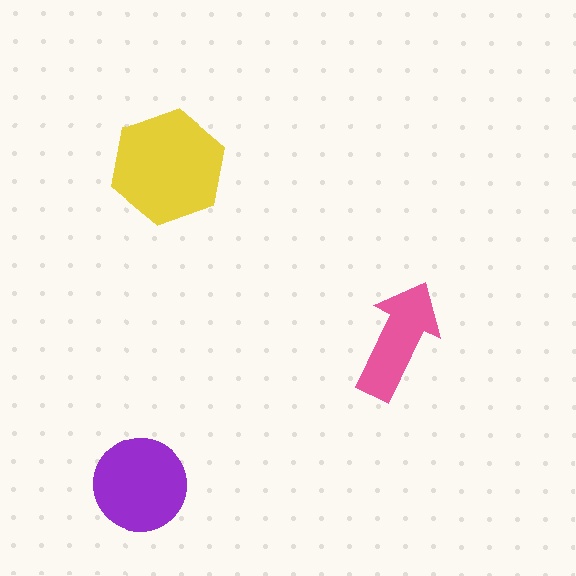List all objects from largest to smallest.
The yellow hexagon, the purple circle, the pink arrow.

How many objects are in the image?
There are 3 objects in the image.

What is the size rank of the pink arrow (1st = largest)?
3rd.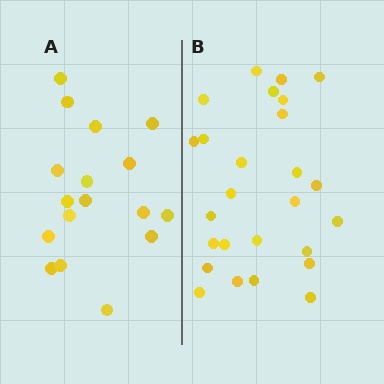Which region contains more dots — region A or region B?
Region B (the right region) has more dots.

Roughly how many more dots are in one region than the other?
Region B has roughly 8 or so more dots than region A.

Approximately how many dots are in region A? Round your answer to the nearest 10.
About 20 dots. (The exact count is 17, which rounds to 20.)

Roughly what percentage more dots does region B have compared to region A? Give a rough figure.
About 55% more.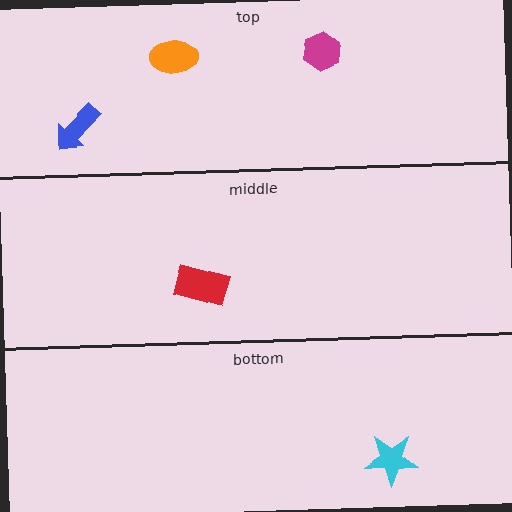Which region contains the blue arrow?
The top region.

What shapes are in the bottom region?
The cyan star.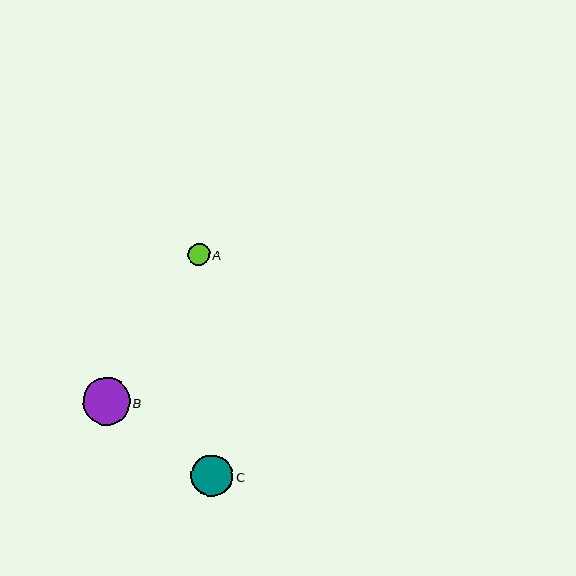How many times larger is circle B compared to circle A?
Circle B is approximately 2.2 times the size of circle A.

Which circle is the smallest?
Circle A is the smallest with a size of approximately 22 pixels.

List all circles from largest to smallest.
From largest to smallest: B, C, A.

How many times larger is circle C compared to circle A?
Circle C is approximately 1.9 times the size of circle A.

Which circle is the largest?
Circle B is the largest with a size of approximately 47 pixels.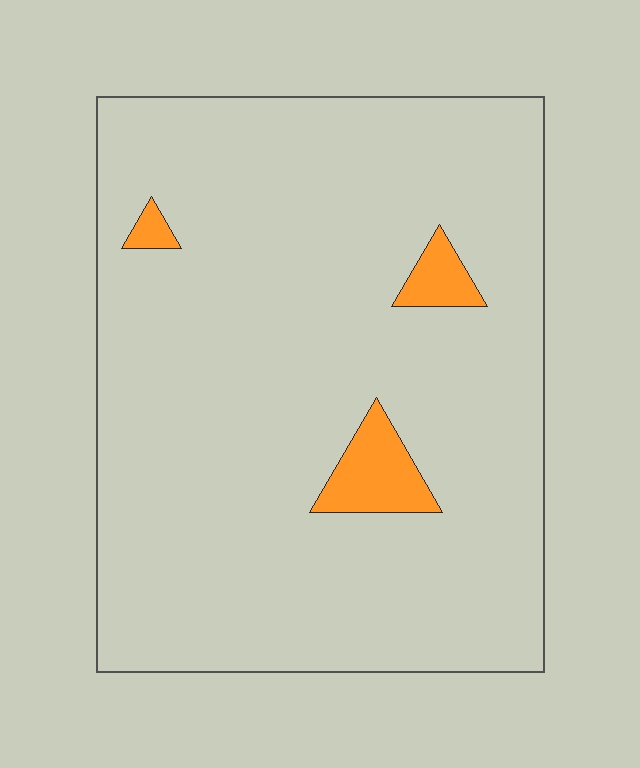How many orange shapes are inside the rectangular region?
3.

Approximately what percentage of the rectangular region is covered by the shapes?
Approximately 5%.